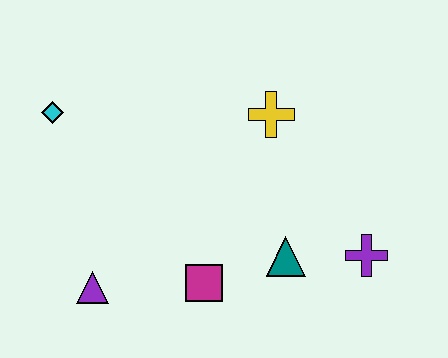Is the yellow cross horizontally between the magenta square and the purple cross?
Yes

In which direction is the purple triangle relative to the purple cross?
The purple triangle is to the left of the purple cross.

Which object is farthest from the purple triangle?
The purple cross is farthest from the purple triangle.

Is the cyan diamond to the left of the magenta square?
Yes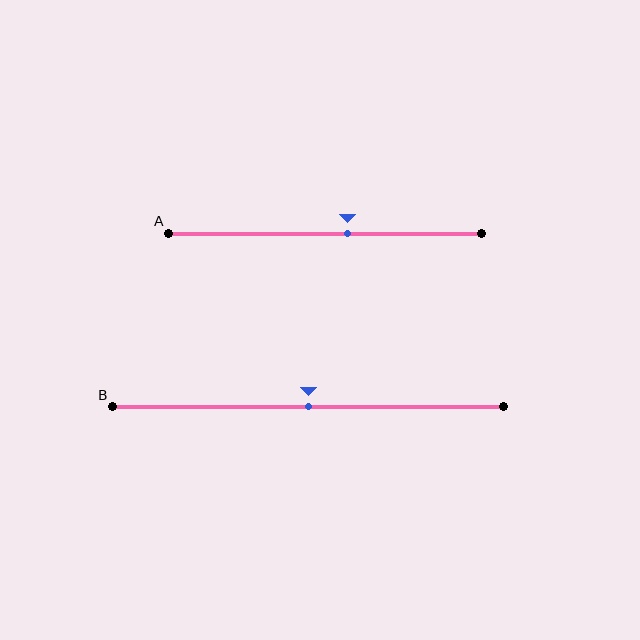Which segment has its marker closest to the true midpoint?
Segment B has its marker closest to the true midpoint.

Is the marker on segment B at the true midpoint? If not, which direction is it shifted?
Yes, the marker on segment B is at the true midpoint.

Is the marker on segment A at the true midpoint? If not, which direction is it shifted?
No, the marker on segment A is shifted to the right by about 7% of the segment length.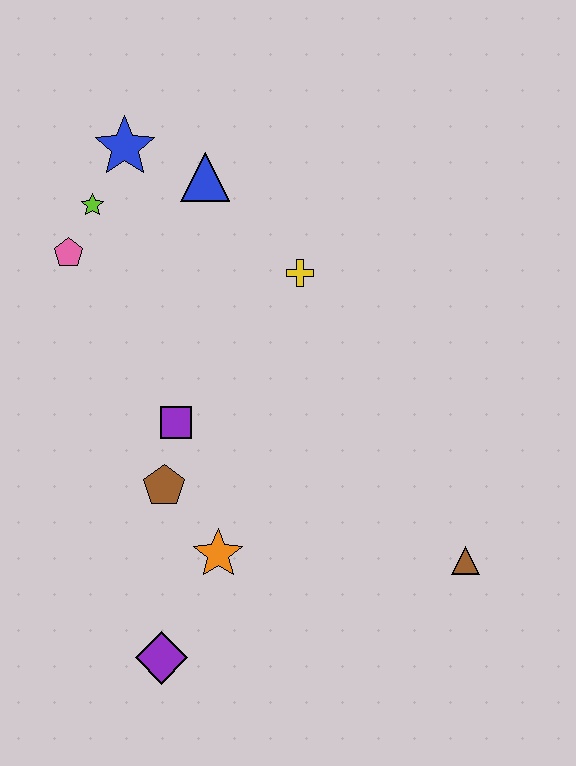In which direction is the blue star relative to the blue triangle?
The blue star is to the left of the blue triangle.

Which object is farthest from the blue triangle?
The purple diamond is farthest from the blue triangle.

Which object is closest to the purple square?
The brown pentagon is closest to the purple square.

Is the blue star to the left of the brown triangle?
Yes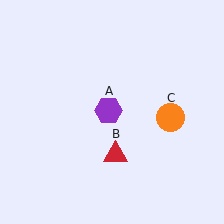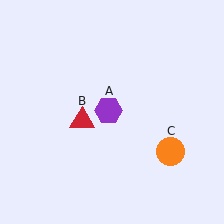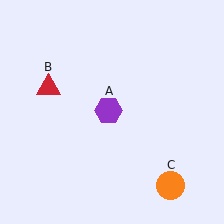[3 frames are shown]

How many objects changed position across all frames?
2 objects changed position: red triangle (object B), orange circle (object C).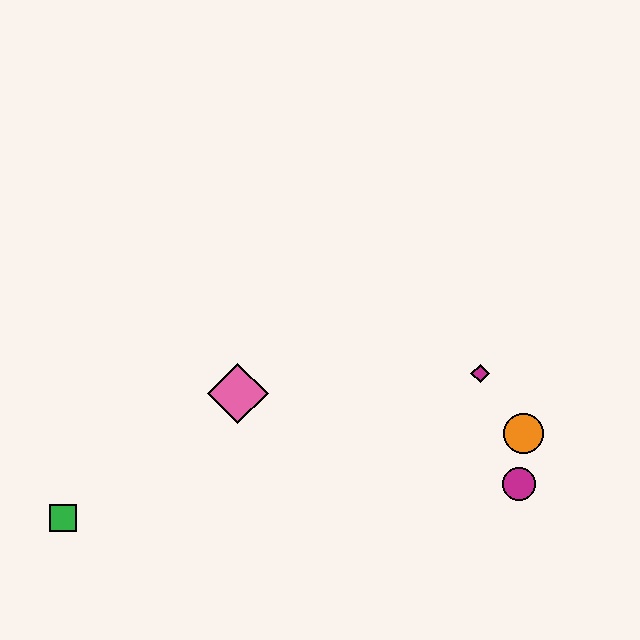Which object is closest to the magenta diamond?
The orange circle is closest to the magenta diamond.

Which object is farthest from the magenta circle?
The green square is farthest from the magenta circle.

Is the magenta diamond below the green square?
No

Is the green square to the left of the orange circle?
Yes